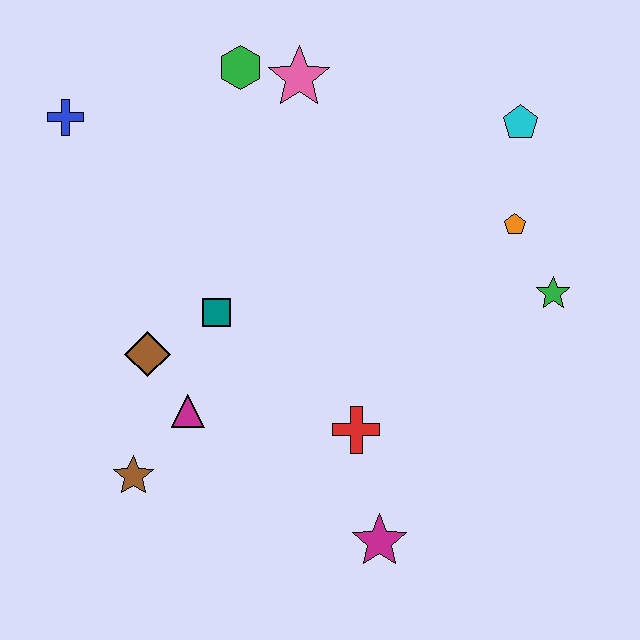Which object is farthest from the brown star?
The cyan pentagon is farthest from the brown star.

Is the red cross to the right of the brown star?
Yes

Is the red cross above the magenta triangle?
No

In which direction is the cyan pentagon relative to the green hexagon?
The cyan pentagon is to the right of the green hexagon.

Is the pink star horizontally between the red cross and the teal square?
Yes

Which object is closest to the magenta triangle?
The brown diamond is closest to the magenta triangle.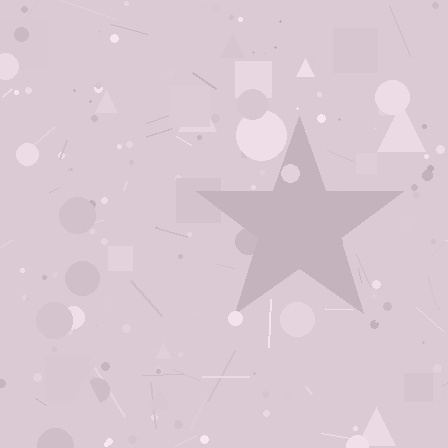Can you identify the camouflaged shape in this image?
The camouflaged shape is a star.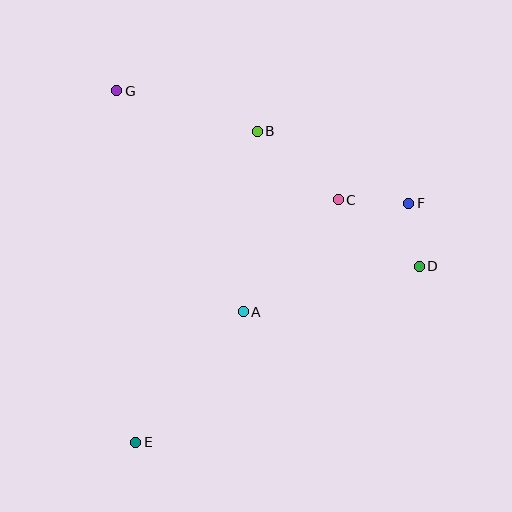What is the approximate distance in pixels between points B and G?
The distance between B and G is approximately 146 pixels.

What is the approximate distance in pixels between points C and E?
The distance between C and E is approximately 316 pixels.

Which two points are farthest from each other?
Points E and F are farthest from each other.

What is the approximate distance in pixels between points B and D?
The distance between B and D is approximately 211 pixels.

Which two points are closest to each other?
Points D and F are closest to each other.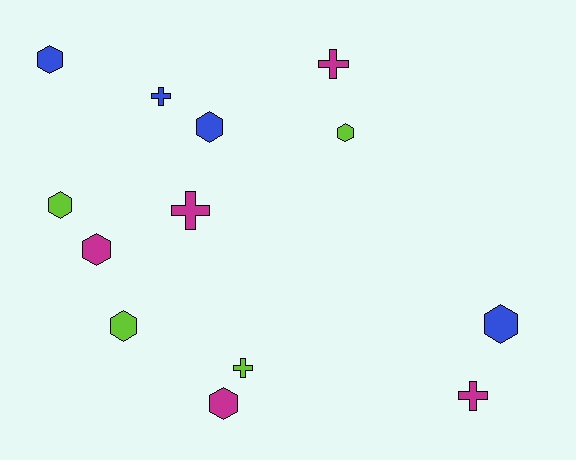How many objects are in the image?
There are 13 objects.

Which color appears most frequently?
Magenta, with 5 objects.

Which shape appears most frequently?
Hexagon, with 8 objects.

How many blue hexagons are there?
There are 3 blue hexagons.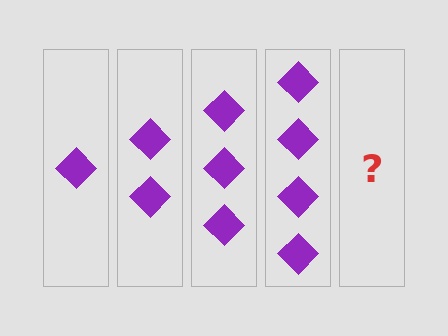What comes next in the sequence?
The next element should be 5 diamonds.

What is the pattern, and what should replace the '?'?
The pattern is that each step adds one more diamond. The '?' should be 5 diamonds.